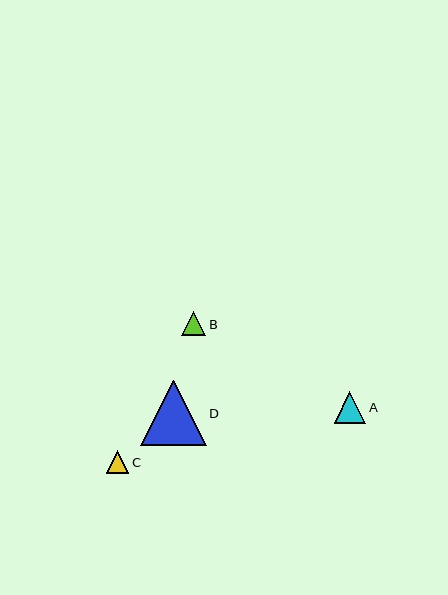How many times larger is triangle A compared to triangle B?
Triangle A is approximately 1.3 times the size of triangle B.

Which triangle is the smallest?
Triangle C is the smallest with a size of approximately 23 pixels.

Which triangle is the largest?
Triangle D is the largest with a size of approximately 65 pixels.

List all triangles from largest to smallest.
From largest to smallest: D, A, B, C.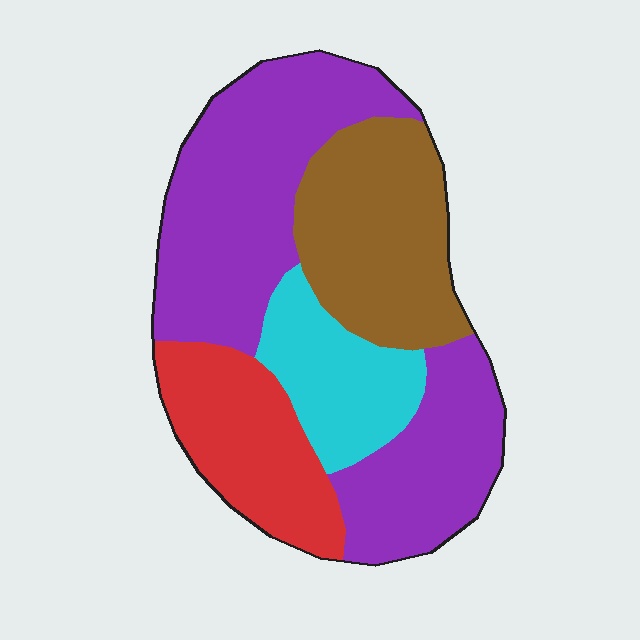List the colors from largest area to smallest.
From largest to smallest: purple, brown, red, cyan.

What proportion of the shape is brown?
Brown covers about 20% of the shape.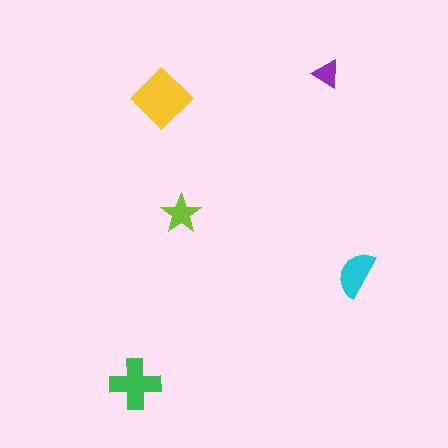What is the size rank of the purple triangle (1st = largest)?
5th.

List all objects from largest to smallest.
The yellow diamond, the green cross, the cyan semicircle, the lime star, the purple triangle.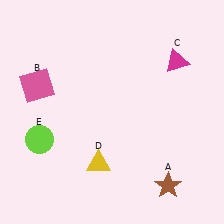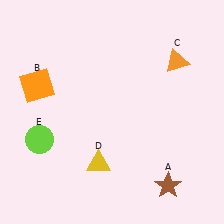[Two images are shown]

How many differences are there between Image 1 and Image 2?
There are 2 differences between the two images.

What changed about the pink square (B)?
In Image 1, B is pink. In Image 2, it changed to orange.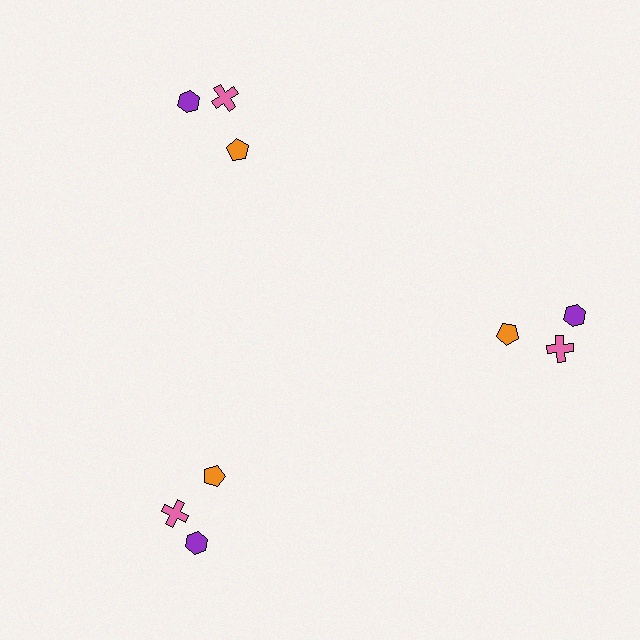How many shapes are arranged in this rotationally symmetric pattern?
There are 9 shapes, arranged in 3 groups of 3.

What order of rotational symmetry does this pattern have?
This pattern has 3-fold rotational symmetry.